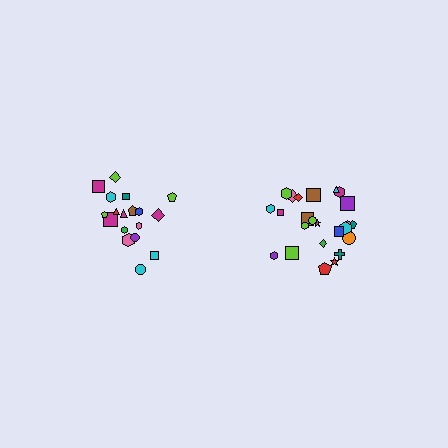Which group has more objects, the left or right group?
The right group.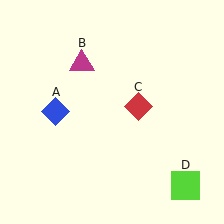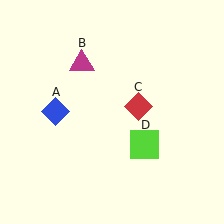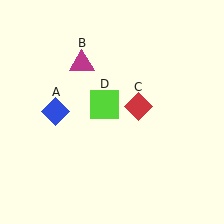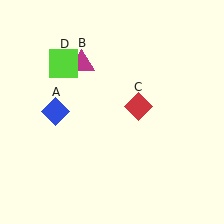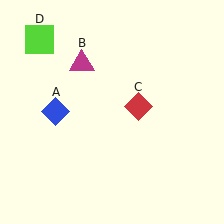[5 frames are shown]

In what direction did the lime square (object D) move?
The lime square (object D) moved up and to the left.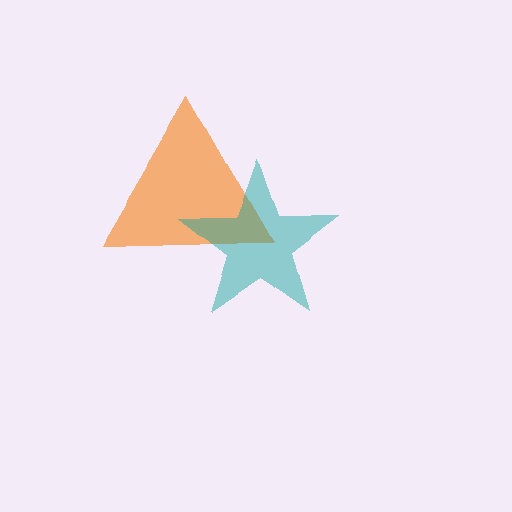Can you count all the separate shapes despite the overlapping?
Yes, there are 2 separate shapes.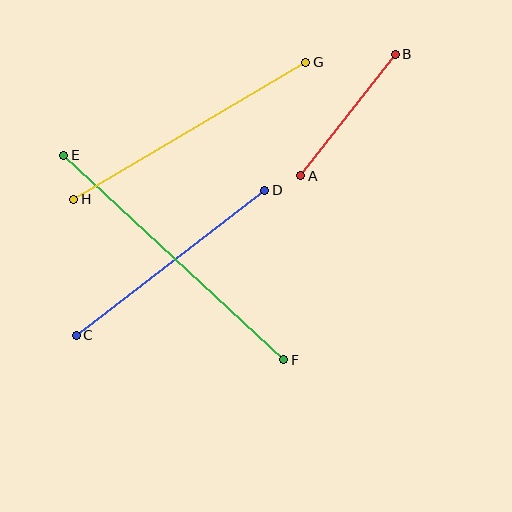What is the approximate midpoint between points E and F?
The midpoint is at approximately (174, 258) pixels.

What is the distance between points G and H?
The distance is approximately 269 pixels.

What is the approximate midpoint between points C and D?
The midpoint is at approximately (170, 263) pixels.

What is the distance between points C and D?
The distance is approximately 238 pixels.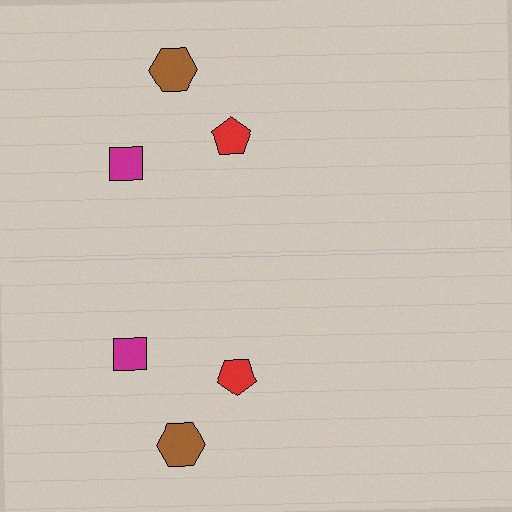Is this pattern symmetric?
Yes, this pattern has bilateral (reflection) symmetry.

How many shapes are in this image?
There are 6 shapes in this image.